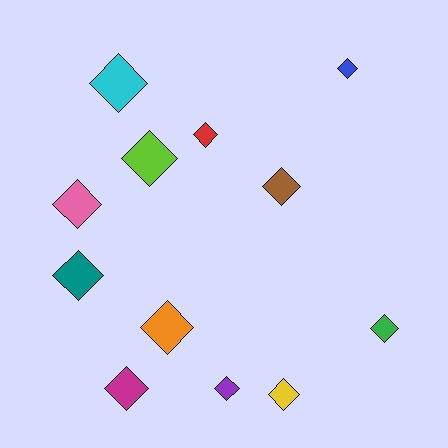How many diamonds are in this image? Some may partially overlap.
There are 12 diamonds.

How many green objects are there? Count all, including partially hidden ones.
There is 1 green object.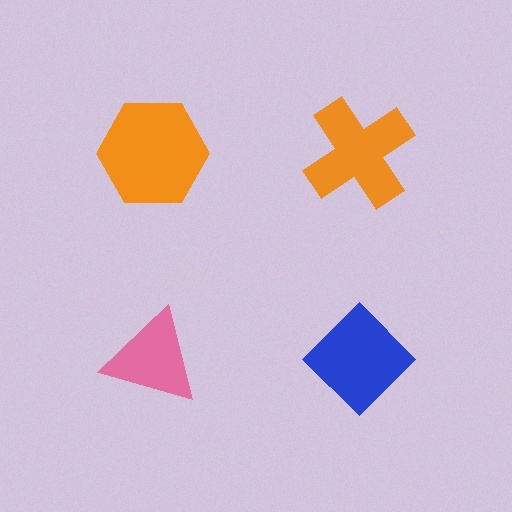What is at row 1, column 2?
An orange cross.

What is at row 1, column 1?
An orange hexagon.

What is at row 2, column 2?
A blue diamond.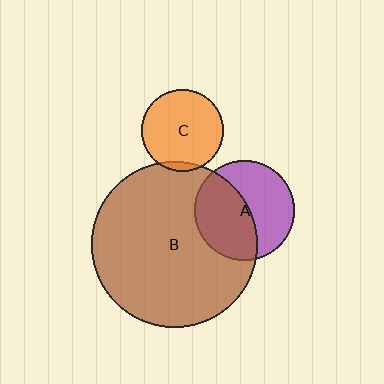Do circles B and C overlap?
Yes.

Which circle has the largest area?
Circle B (brown).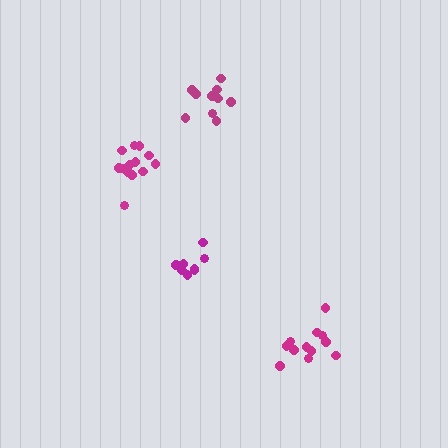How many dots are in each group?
Group 1: 10 dots, Group 2: 14 dots, Group 3: 9 dots, Group 4: 12 dots (45 total).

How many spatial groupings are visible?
There are 4 spatial groupings.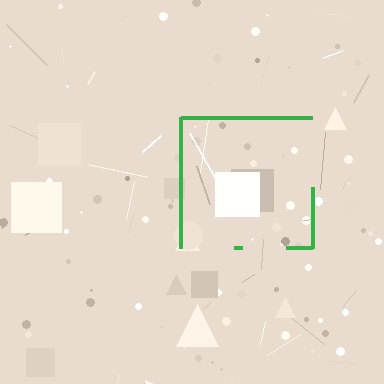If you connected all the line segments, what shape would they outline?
They would outline a square.